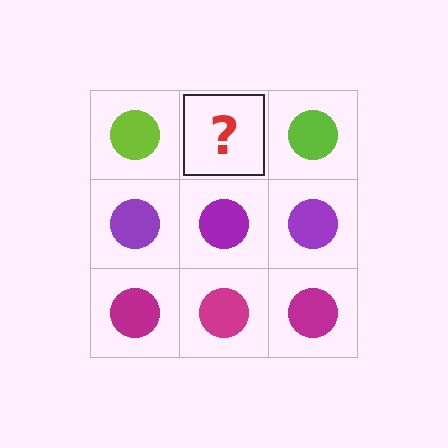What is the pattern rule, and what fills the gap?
The rule is that each row has a consistent color. The gap should be filled with a lime circle.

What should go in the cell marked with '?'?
The missing cell should contain a lime circle.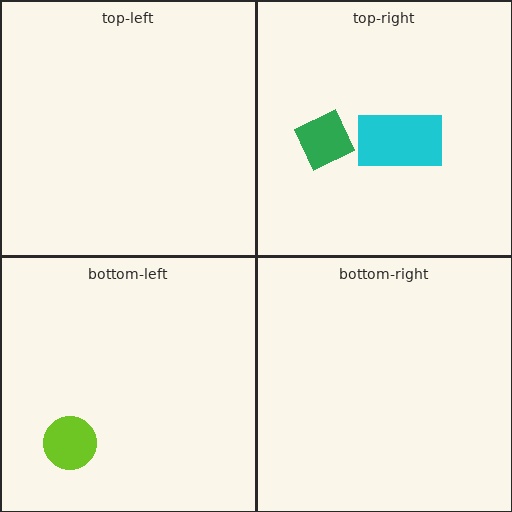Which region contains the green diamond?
The top-right region.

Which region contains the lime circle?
The bottom-left region.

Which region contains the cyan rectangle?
The top-right region.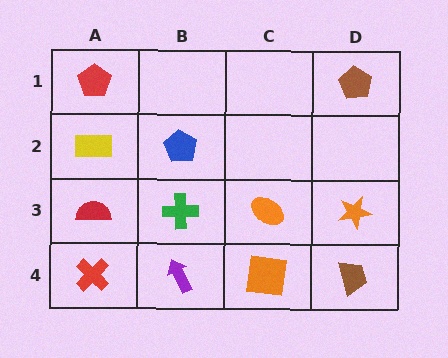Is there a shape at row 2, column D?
No, that cell is empty.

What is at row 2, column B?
A blue pentagon.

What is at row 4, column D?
A brown trapezoid.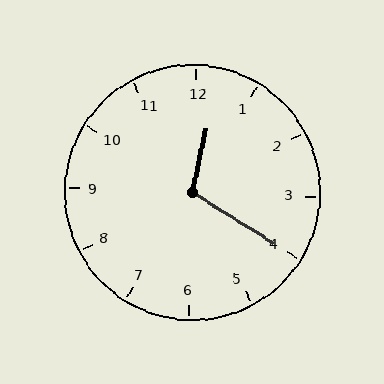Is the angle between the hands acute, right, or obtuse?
It is obtuse.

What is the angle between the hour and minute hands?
Approximately 110 degrees.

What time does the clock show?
12:20.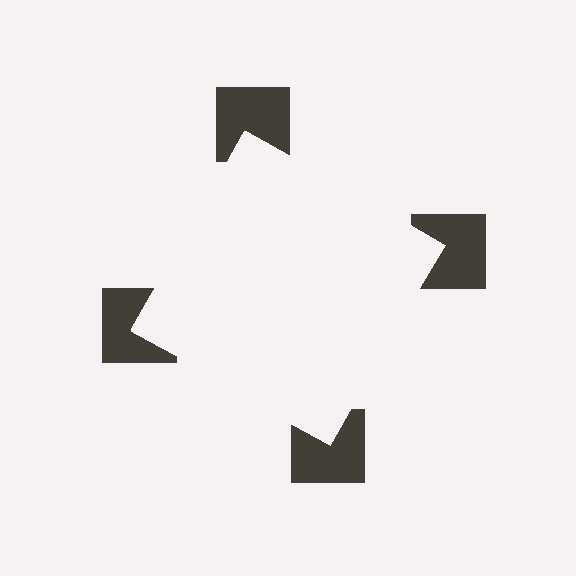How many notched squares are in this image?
There are 4 — one at each vertex of the illusory square.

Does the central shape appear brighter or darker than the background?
It typically appears slightly brighter than the background, even though no actual brightness change is drawn.